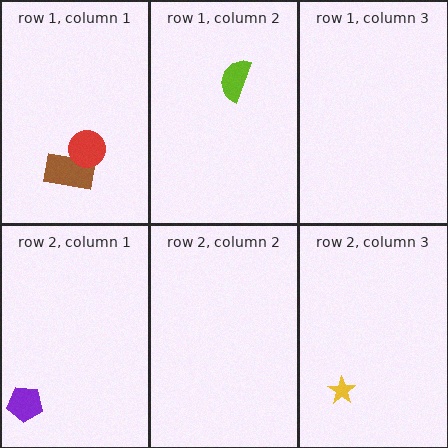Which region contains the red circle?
The row 1, column 1 region.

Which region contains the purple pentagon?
The row 2, column 1 region.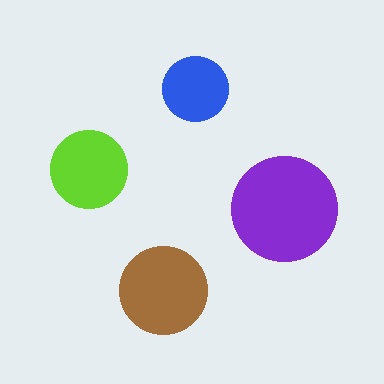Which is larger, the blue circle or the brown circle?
The brown one.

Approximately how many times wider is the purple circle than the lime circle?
About 1.5 times wider.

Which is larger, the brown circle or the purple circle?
The purple one.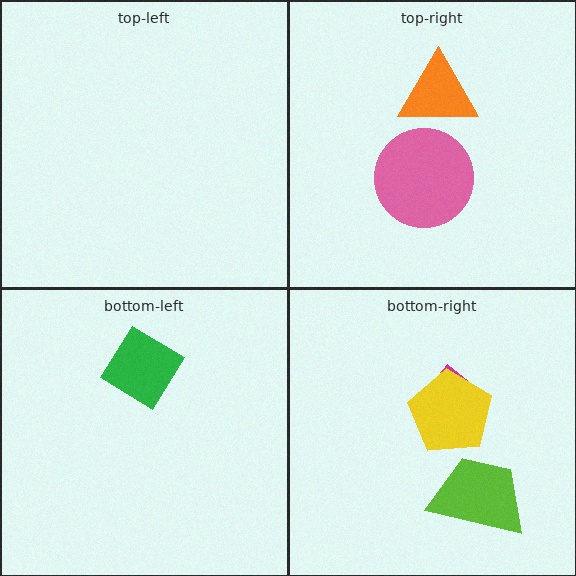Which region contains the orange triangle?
The top-right region.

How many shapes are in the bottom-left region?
1.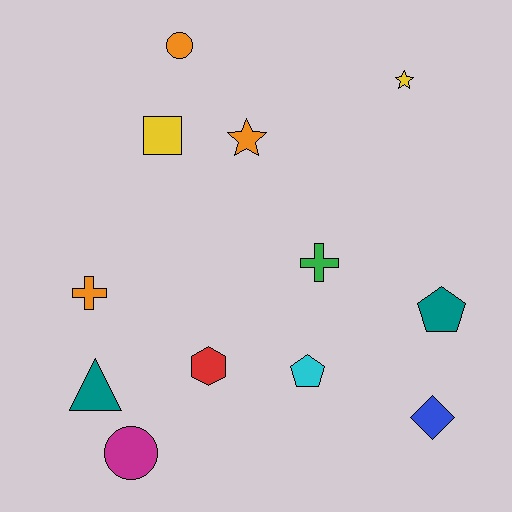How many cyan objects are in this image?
There is 1 cyan object.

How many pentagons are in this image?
There are 2 pentagons.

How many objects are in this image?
There are 12 objects.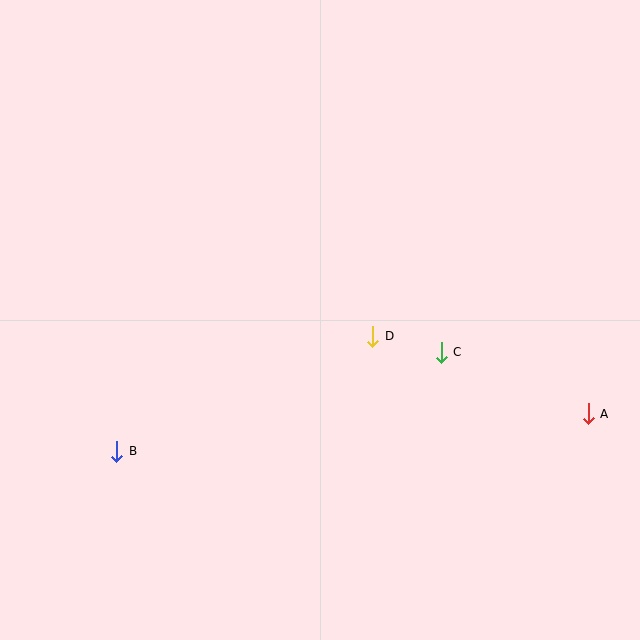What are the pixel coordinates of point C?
Point C is at (441, 352).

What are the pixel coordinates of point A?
Point A is at (588, 414).